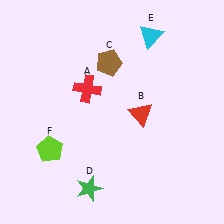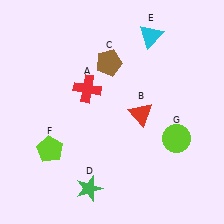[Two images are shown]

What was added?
A lime circle (G) was added in Image 2.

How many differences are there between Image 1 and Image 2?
There is 1 difference between the two images.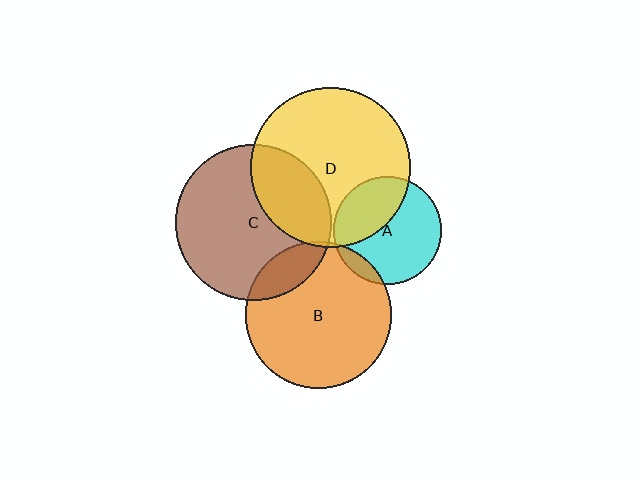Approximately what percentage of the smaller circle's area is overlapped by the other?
Approximately 10%.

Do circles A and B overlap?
Yes.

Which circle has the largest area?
Circle D (yellow).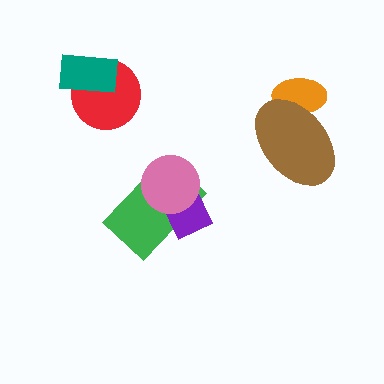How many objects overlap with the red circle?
1 object overlaps with the red circle.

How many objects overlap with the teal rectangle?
1 object overlaps with the teal rectangle.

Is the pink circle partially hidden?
No, no other shape covers it.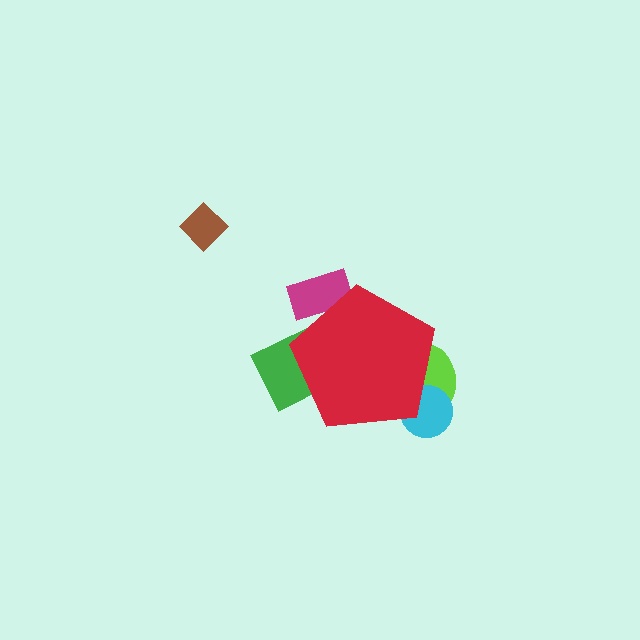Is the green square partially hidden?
Yes, the green square is partially hidden behind the red pentagon.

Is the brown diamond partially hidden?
No, the brown diamond is fully visible.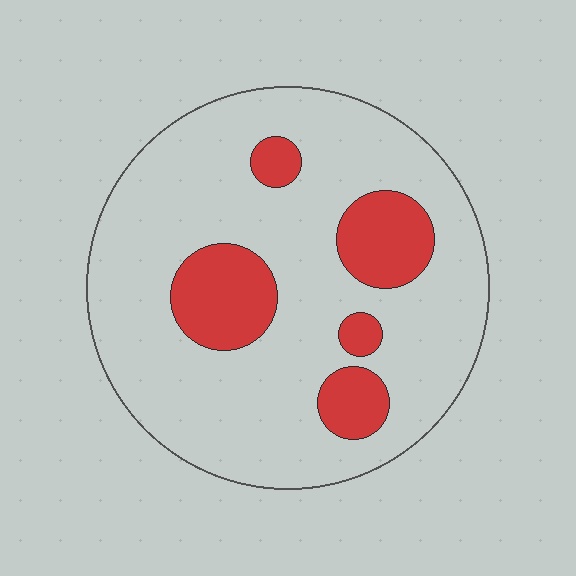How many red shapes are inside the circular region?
5.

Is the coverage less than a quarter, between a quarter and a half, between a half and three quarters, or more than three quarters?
Less than a quarter.